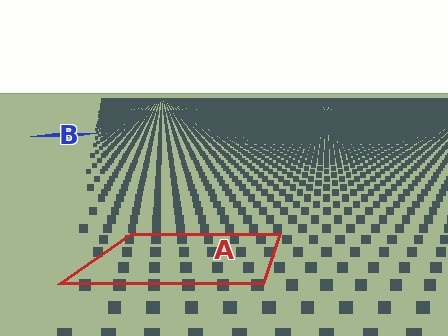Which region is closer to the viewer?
Region A is closer. The texture elements there are larger and more spread out.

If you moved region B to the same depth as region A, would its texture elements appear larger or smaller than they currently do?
They would appear larger. At a closer depth, the same texture elements are projected at a bigger on-screen size.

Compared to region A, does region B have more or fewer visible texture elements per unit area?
Region B has more texture elements per unit area — they are packed more densely because it is farther away.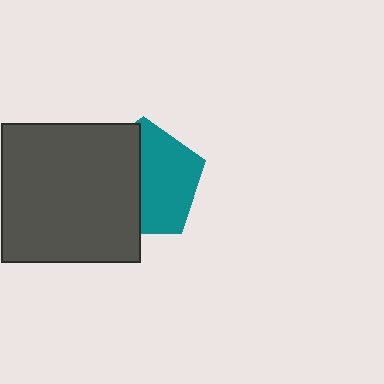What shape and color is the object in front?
The object in front is a dark gray square.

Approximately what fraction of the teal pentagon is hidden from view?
Roughly 47% of the teal pentagon is hidden behind the dark gray square.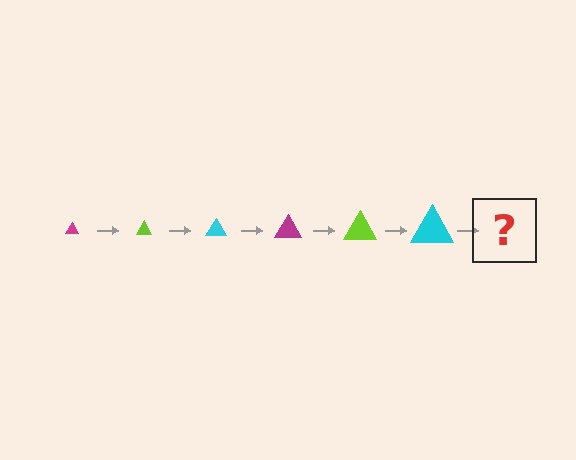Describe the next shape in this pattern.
It should be a magenta triangle, larger than the previous one.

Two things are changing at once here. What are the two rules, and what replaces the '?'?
The two rules are that the triangle grows larger each step and the color cycles through magenta, lime, and cyan. The '?' should be a magenta triangle, larger than the previous one.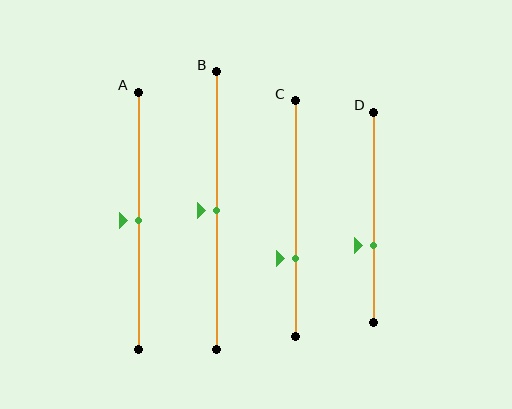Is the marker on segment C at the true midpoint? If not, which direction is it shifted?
No, the marker on segment C is shifted downward by about 17% of the segment length.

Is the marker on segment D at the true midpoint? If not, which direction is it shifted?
No, the marker on segment D is shifted downward by about 13% of the segment length.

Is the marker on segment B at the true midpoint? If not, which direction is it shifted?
Yes, the marker on segment B is at the true midpoint.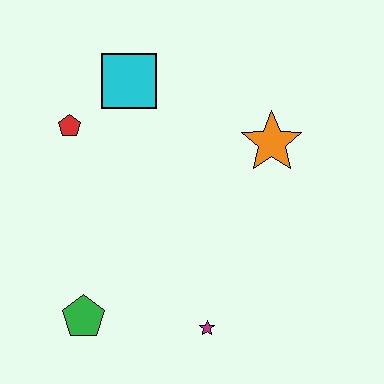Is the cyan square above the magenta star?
Yes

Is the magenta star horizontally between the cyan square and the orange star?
Yes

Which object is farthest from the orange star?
The green pentagon is farthest from the orange star.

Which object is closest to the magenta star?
The green pentagon is closest to the magenta star.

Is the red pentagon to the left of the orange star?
Yes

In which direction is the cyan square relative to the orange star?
The cyan square is to the left of the orange star.